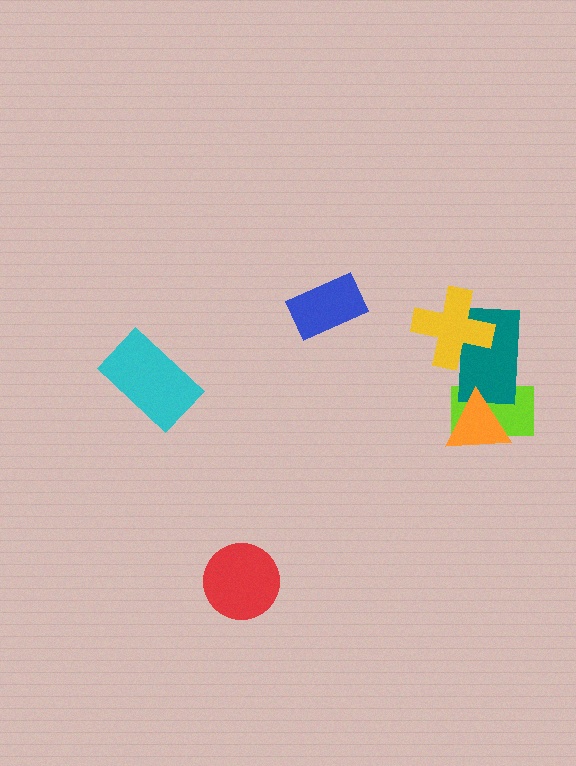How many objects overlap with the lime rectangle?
2 objects overlap with the lime rectangle.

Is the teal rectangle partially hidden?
Yes, it is partially covered by another shape.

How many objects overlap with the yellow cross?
1 object overlaps with the yellow cross.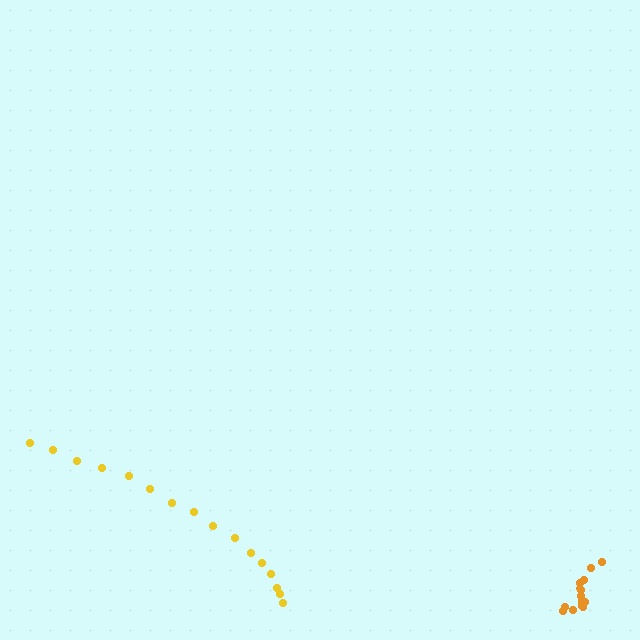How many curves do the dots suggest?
There are 2 distinct paths.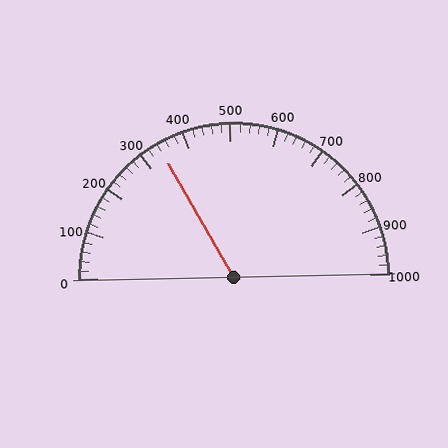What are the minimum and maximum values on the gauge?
The gauge ranges from 0 to 1000.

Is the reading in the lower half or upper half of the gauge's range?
The reading is in the lower half of the range (0 to 1000).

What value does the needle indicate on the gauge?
The needle indicates approximately 340.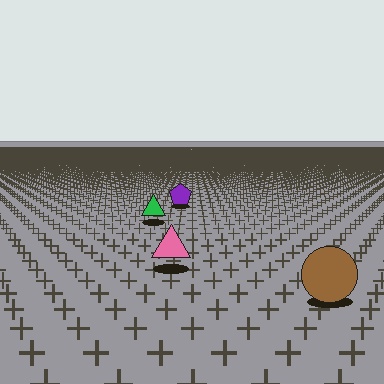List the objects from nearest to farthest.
From nearest to farthest: the brown circle, the pink triangle, the green triangle, the purple pentagon.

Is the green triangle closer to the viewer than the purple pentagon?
Yes. The green triangle is closer — you can tell from the texture gradient: the ground texture is coarser near it.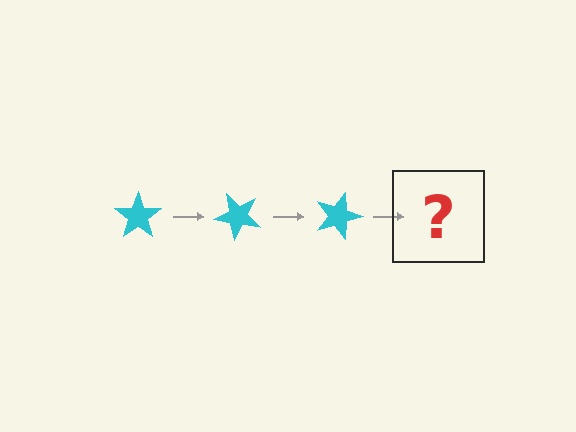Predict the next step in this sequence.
The next step is a cyan star rotated 135 degrees.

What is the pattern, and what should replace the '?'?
The pattern is that the star rotates 45 degrees each step. The '?' should be a cyan star rotated 135 degrees.